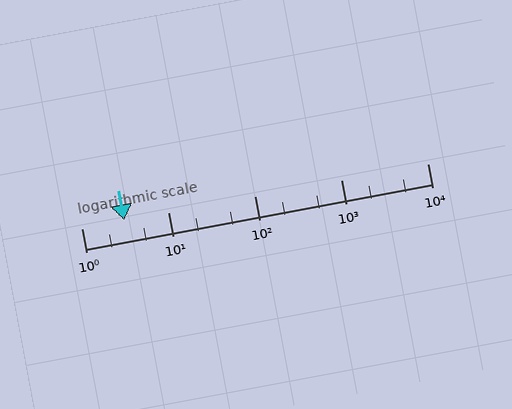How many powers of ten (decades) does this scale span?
The scale spans 4 decades, from 1 to 10000.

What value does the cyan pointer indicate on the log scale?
The pointer indicates approximately 3.1.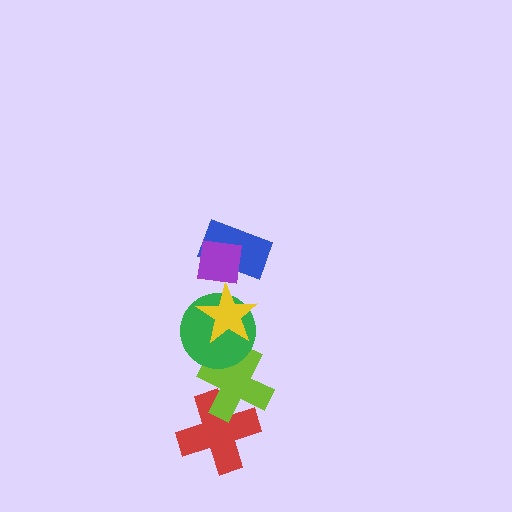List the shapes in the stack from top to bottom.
From top to bottom: the purple square, the blue rectangle, the yellow star, the green circle, the lime cross, the red cross.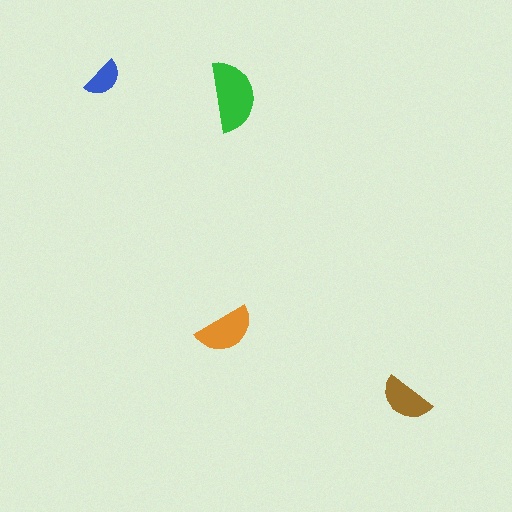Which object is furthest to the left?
The blue semicircle is leftmost.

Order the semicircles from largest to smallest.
the green one, the orange one, the brown one, the blue one.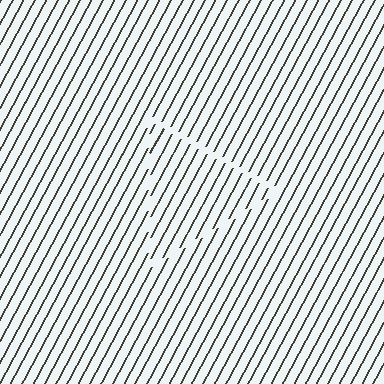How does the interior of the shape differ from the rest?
The interior of the shape contains the same grating, shifted by half a period — the contour is defined by the phase discontinuity where line-ends from the inner and outer gratings abut.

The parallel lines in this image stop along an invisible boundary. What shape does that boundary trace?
An illusory triangle. The interior of the shape contains the same grating, shifted by half a period — the contour is defined by the phase discontinuity where line-ends from the inner and outer gratings abut.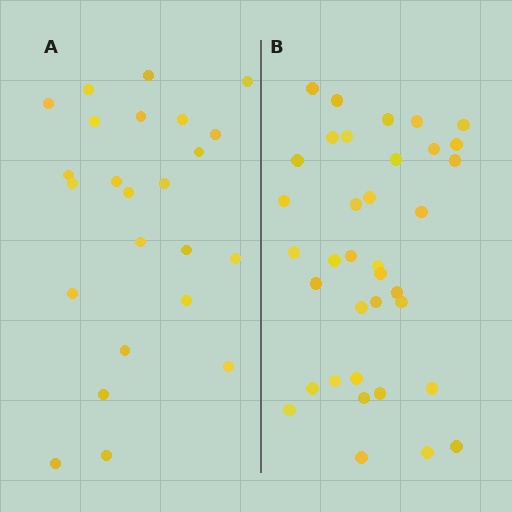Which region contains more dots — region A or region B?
Region B (the right region) has more dots.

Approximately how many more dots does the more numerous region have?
Region B has roughly 12 or so more dots than region A.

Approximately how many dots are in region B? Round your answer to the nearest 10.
About 40 dots. (The exact count is 36, which rounds to 40.)